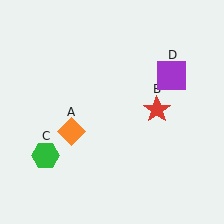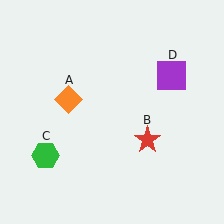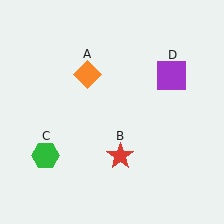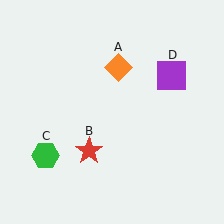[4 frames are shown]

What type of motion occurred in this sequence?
The orange diamond (object A), red star (object B) rotated clockwise around the center of the scene.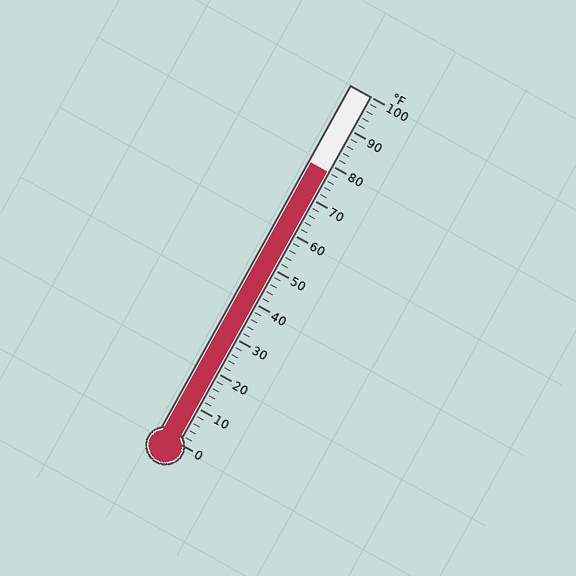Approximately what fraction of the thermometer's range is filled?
The thermometer is filled to approximately 80% of its range.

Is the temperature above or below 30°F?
The temperature is above 30°F.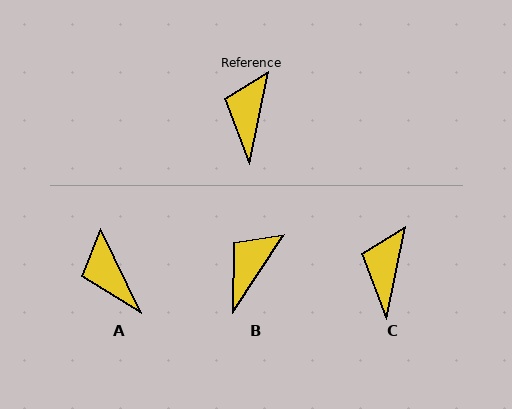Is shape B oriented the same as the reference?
No, it is off by about 22 degrees.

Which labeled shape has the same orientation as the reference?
C.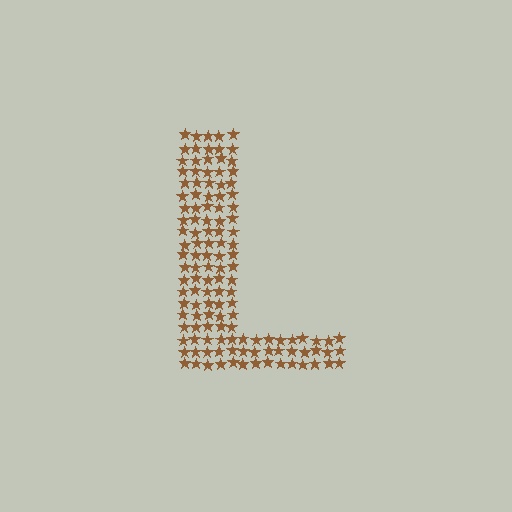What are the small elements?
The small elements are stars.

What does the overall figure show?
The overall figure shows the letter L.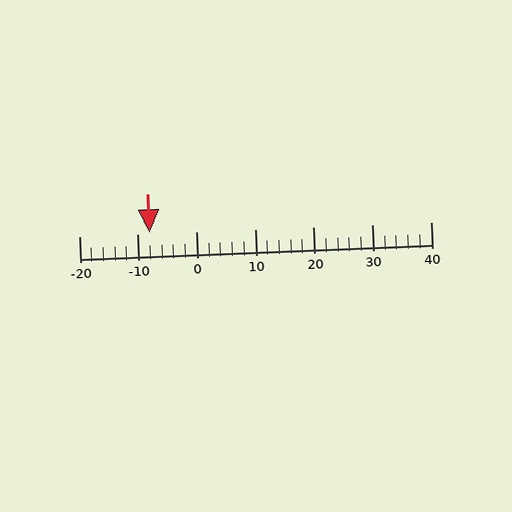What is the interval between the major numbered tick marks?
The major tick marks are spaced 10 units apart.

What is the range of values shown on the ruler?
The ruler shows values from -20 to 40.